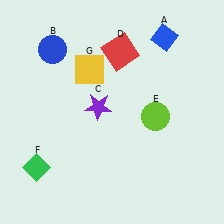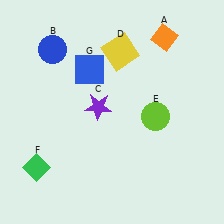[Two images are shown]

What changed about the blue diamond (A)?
In Image 1, A is blue. In Image 2, it changed to orange.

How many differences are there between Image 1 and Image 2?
There are 3 differences between the two images.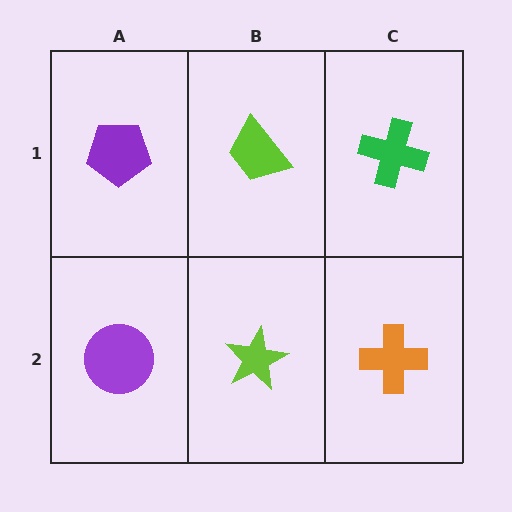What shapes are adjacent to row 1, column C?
An orange cross (row 2, column C), a lime trapezoid (row 1, column B).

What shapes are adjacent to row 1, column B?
A lime star (row 2, column B), a purple pentagon (row 1, column A), a green cross (row 1, column C).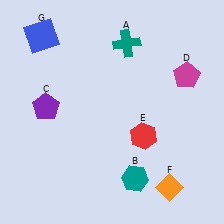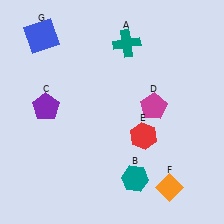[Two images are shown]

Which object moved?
The magenta pentagon (D) moved left.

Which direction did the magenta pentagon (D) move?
The magenta pentagon (D) moved left.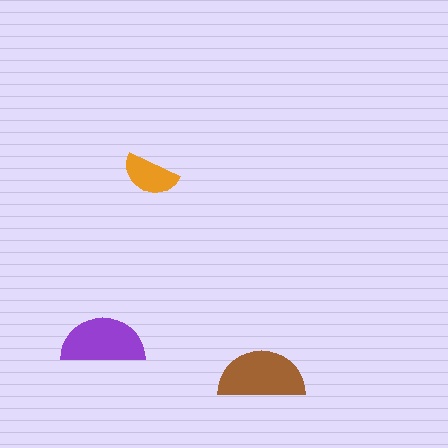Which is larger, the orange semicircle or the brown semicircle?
The brown one.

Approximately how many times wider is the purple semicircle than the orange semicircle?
About 1.5 times wider.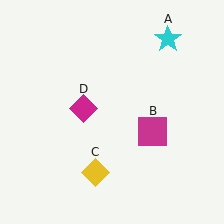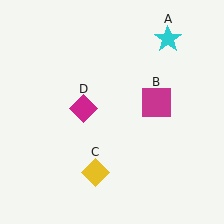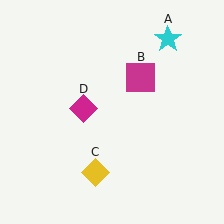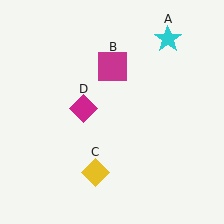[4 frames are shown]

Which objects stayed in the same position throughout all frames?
Cyan star (object A) and yellow diamond (object C) and magenta diamond (object D) remained stationary.